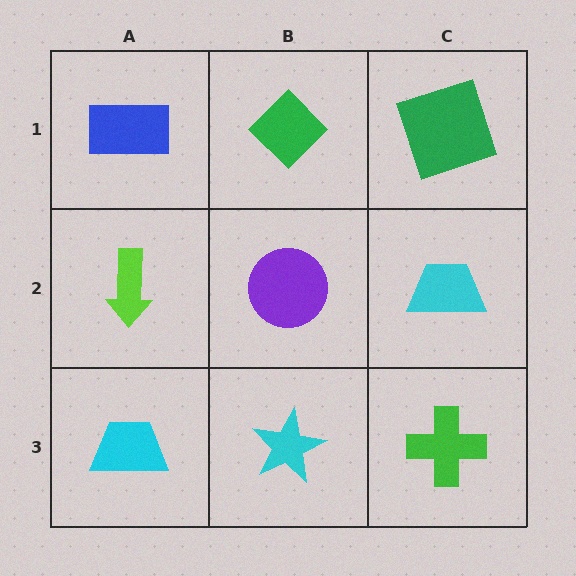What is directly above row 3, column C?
A cyan trapezoid.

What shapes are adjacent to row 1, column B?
A purple circle (row 2, column B), a blue rectangle (row 1, column A), a green square (row 1, column C).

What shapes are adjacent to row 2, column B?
A green diamond (row 1, column B), a cyan star (row 3, column B), a lime arrow (row 2, column A), a cyan trapezoid (row 2, column C).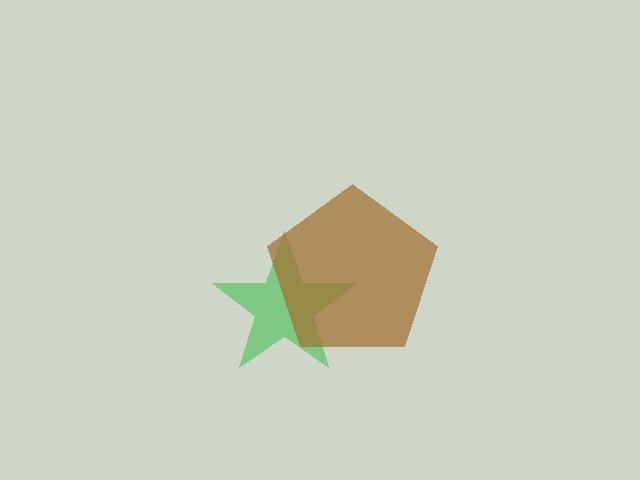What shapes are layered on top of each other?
The layered shapes are: a green star, a brown pentagon.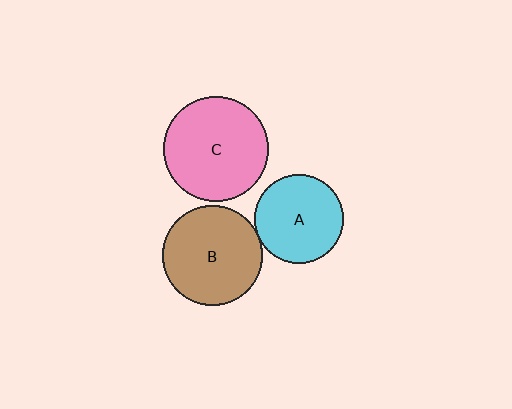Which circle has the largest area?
Circle C (pink).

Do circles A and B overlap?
Yes.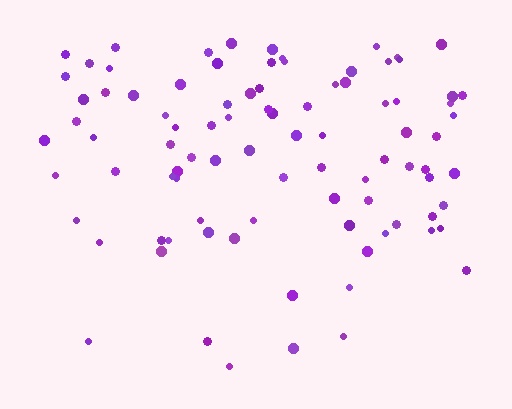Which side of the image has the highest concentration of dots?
The top.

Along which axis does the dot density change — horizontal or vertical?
Vertical.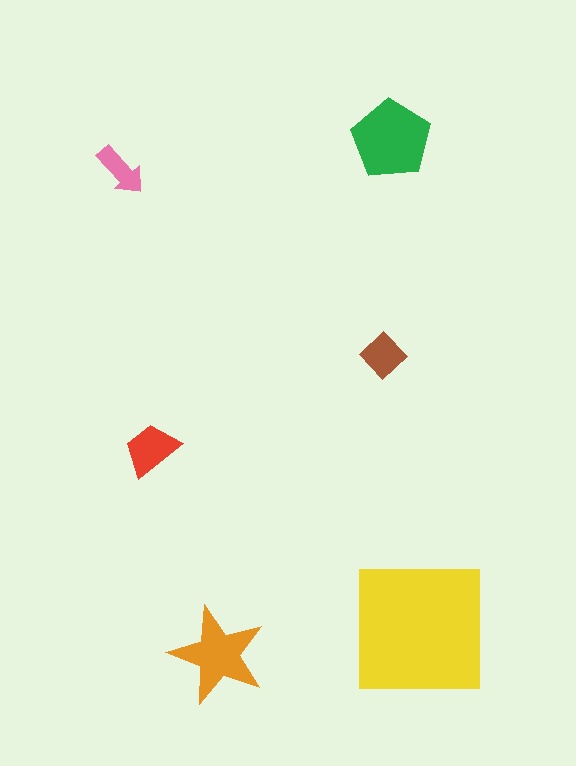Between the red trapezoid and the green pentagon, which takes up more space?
The green pentagon.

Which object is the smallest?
The pink arrow.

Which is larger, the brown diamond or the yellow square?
The yellow square.